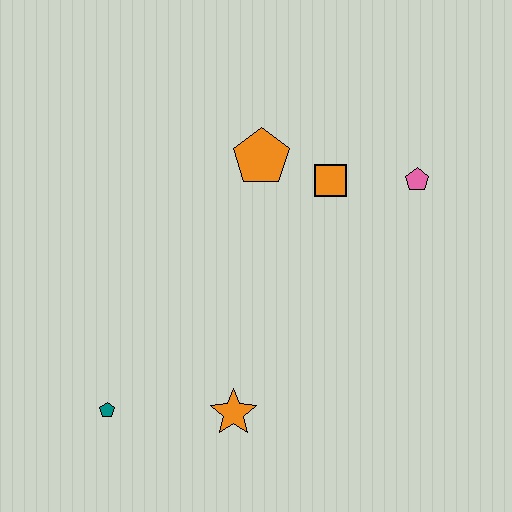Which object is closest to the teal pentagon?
The orange star is closest to the teal pentagon.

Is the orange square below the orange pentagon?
Yes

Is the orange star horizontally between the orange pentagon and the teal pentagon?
Yes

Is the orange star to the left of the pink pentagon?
Yes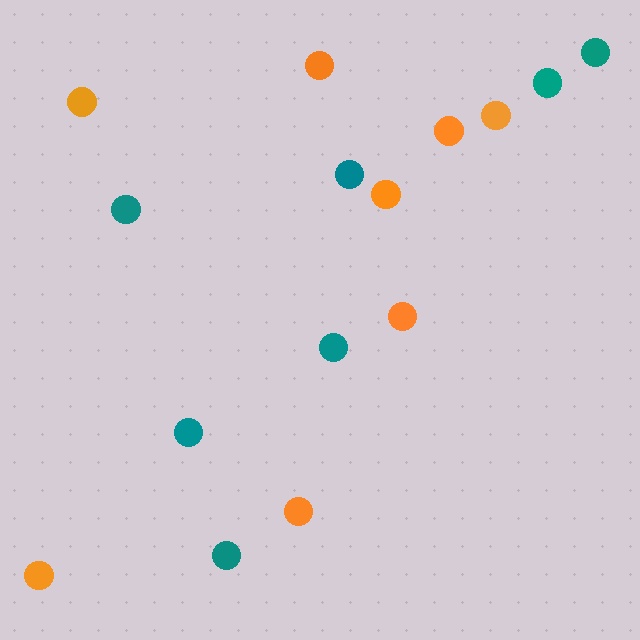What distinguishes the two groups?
There are 2 groups: one group of teal circles (7) and one group of orange circles (8).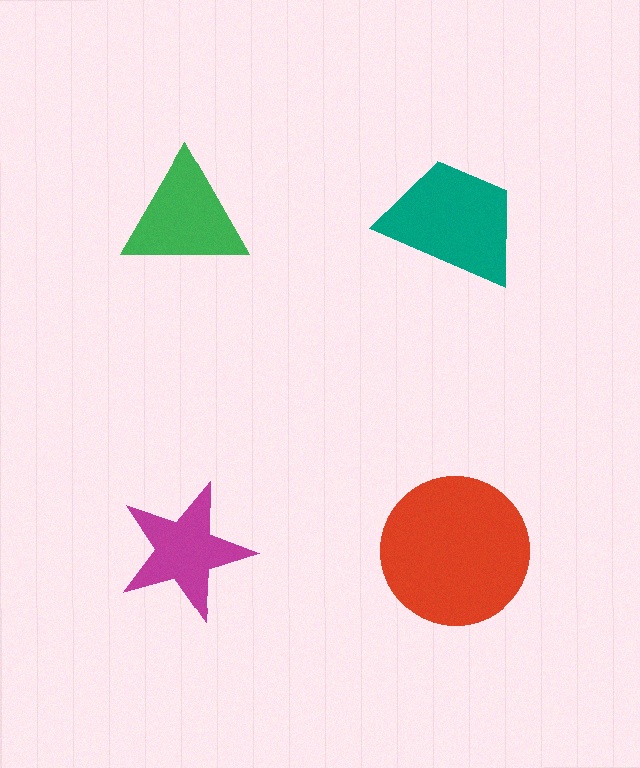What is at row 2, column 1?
A magenta star.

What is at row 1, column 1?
A green triangle.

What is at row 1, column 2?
A teal trapezoid.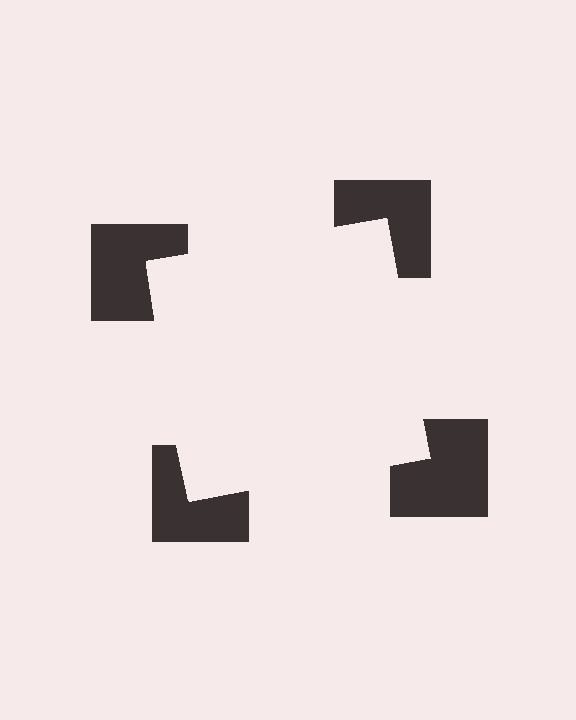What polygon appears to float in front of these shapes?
An illusory square — its edges are inferred from the aligned wedge cuts in the notched squares, not physically drawn.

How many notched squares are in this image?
There are 4 — one at each vertex of the illusory square.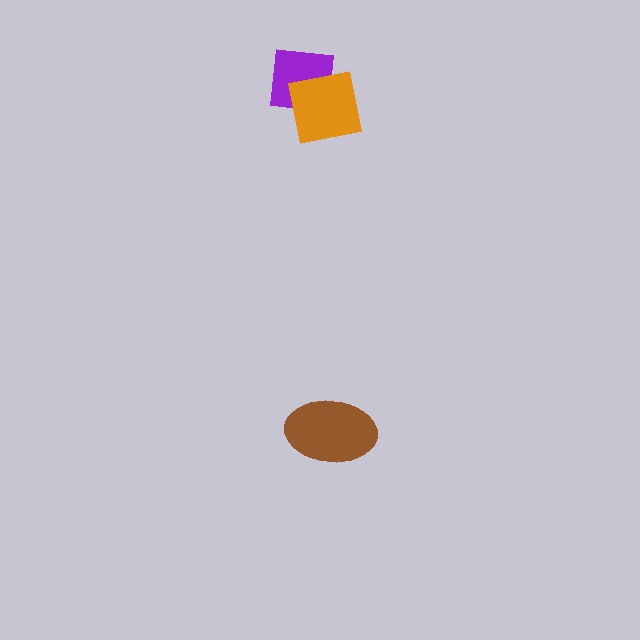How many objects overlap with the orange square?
1 object overlaps with the orange square.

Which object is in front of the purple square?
The orange square is in front of the purple square.